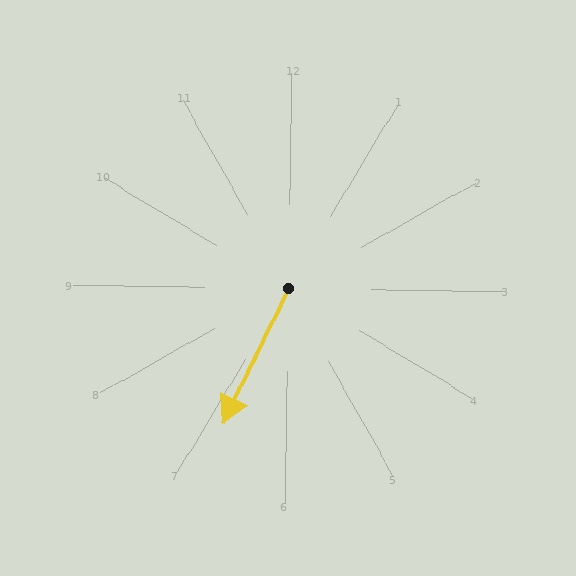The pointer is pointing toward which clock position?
Roughly 7 o'clock.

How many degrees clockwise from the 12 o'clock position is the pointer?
Approximately 205 degrees.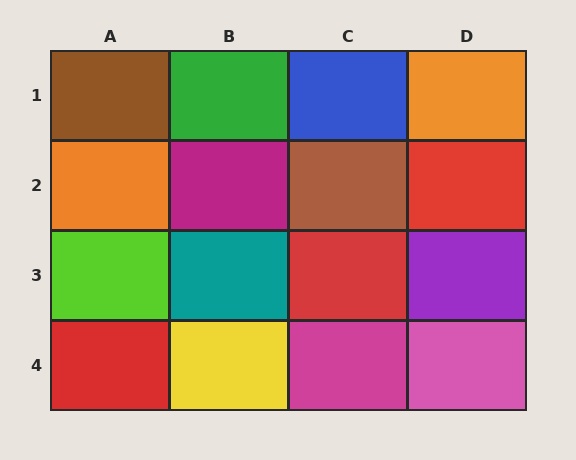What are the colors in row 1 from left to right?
Brown, green, blue, orange.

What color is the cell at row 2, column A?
Orange.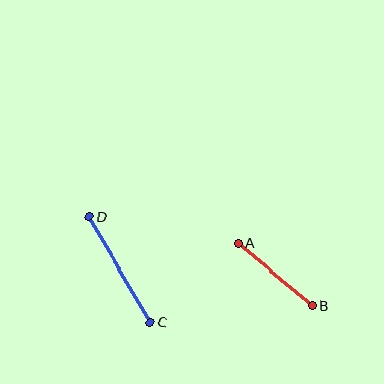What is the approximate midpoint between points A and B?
The midpoint is at approximately (275, 274) pixels.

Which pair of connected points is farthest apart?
Points C and D are farthest apart.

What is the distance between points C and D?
The distance is approximately 122 pixels.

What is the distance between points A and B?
The distance is approximately 97 pixels.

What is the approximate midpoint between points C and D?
The midpoint is at approximately (120, 270) pixels.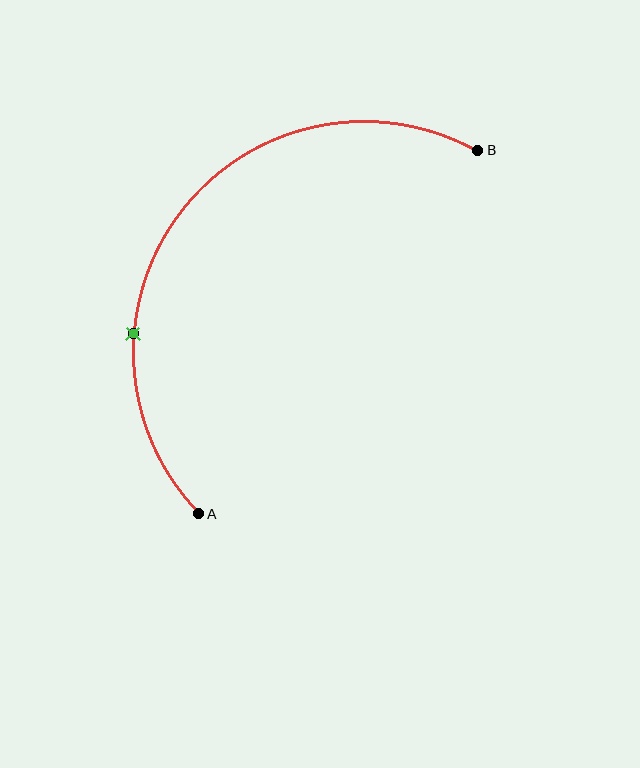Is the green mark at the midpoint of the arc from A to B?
No. The green mark lies on the arc but is closer to endpoint A. The arc midpoint would be at the point on the curve equidistant along the arc from both A and B.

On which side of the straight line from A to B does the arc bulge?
The arc bulges above and to the left of the straight line connecting A and B.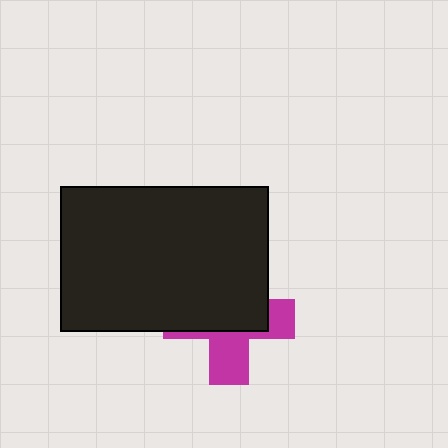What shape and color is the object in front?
The object in front is a black rectangle.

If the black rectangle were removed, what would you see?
You would see the complete magenta cross.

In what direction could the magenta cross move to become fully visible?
The magenta cross could move down. That would shift it out from behind the black rectangle entirely.